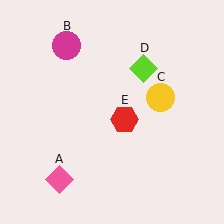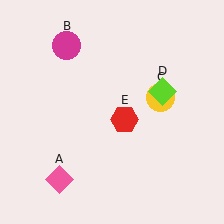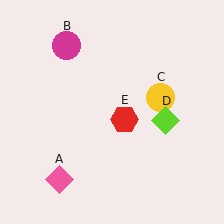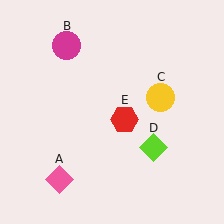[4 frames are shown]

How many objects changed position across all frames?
1 object changed position: lime diamond (object D).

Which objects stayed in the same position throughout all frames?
Pink diamond (object A) and magenta circle (object B) and yellow circle (object C) and red hexagon (object E) remained stationary.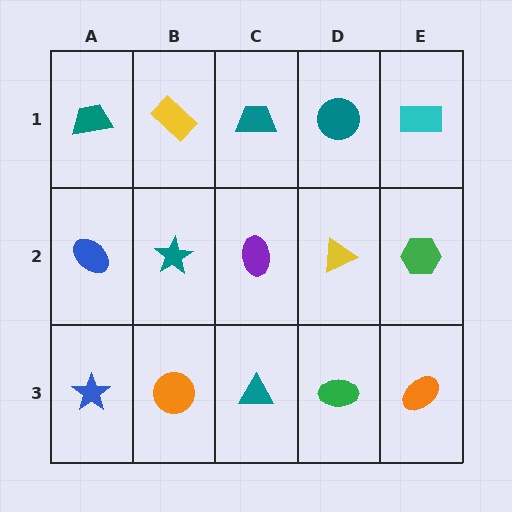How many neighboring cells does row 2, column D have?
4.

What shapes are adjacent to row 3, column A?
A blue ellipse (row 2, column A), an orange circle (row 3, column B).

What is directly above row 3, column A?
A blue ellipse.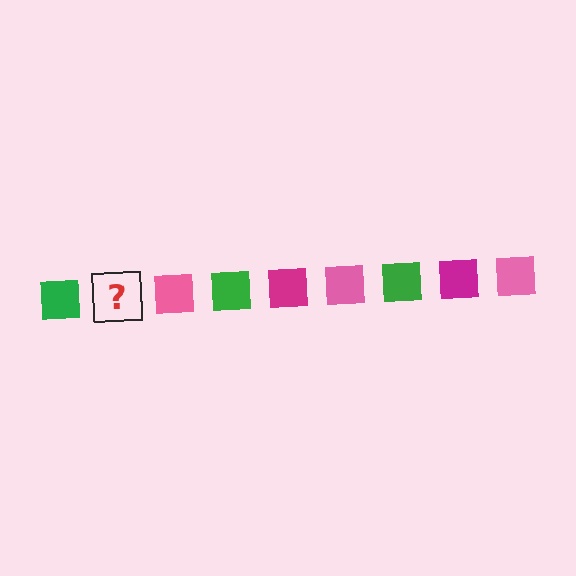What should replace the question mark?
The question mark should be replaced with a magenta square.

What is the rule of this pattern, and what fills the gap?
The rule is that the pattern cycles through green, magenta, pink squares. The gap should be filled with a magenta square.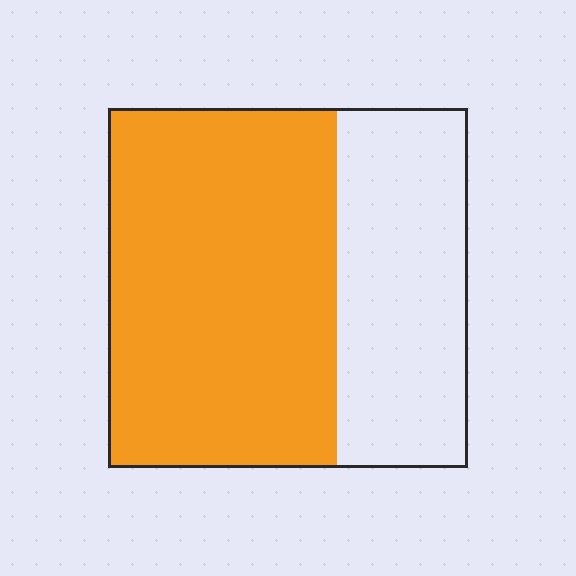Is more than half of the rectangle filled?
Yes.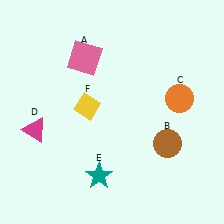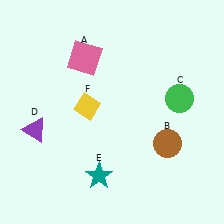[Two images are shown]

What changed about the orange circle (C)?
In Image 1, C is orange. In Image 2, it changed to green.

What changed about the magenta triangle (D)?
In Image 1, D is magenta. In Image 2, it changed to purple.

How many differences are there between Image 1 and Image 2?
There are 2 differences between the two images.